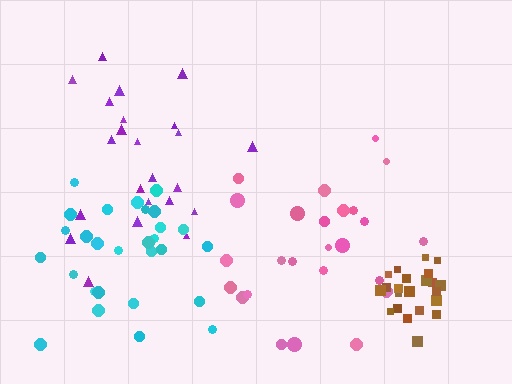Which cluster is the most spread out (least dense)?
Pink.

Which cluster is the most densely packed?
Brown.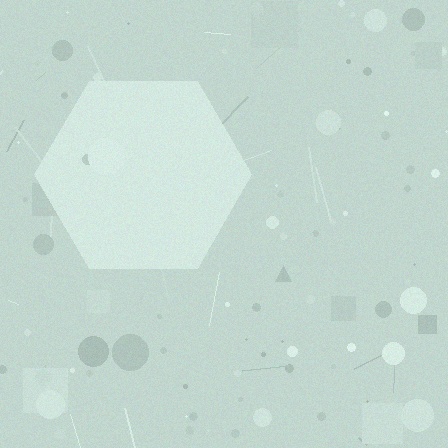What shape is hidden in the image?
A hexagon is hidden in the image.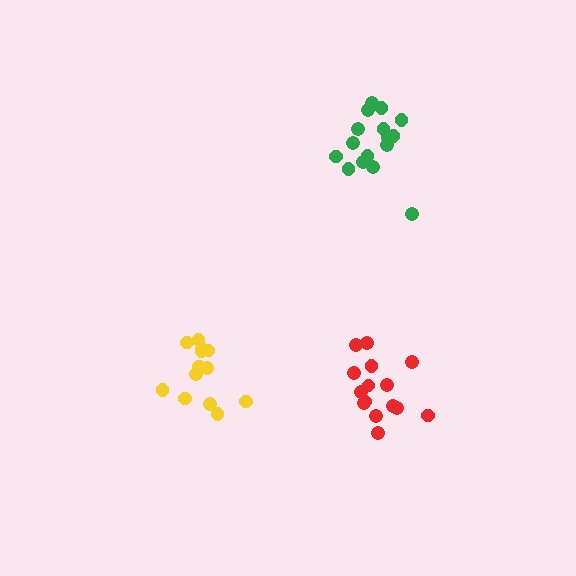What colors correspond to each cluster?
The clusters are colored: yellow, green, red.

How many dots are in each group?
Group 1: 13 dots, Group 2: 16 dots, Group 3: 15 dots (44 total).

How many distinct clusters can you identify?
There are 3 distinct clusters.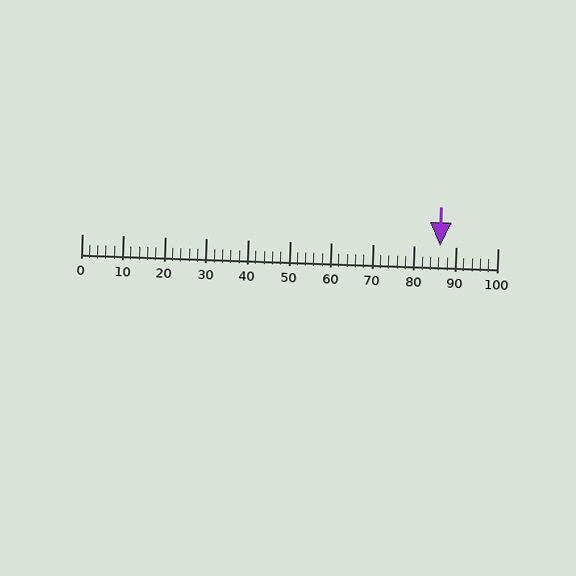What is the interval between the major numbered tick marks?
The major tick marks are spaced 10 units apart.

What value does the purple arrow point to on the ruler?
The purple arrow points to approximately 86.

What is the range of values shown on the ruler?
The ruler shows values from 0 to 100.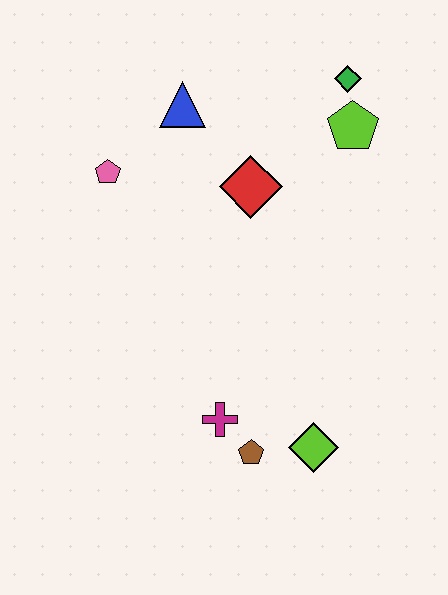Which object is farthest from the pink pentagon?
The lime diamond is farthest from the pink pentagon.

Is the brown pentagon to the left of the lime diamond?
Yes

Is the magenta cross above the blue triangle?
No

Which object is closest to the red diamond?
The blue triangle is closest to the red diamond.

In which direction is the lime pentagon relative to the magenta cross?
The lime pentagon is above the magenta cross.